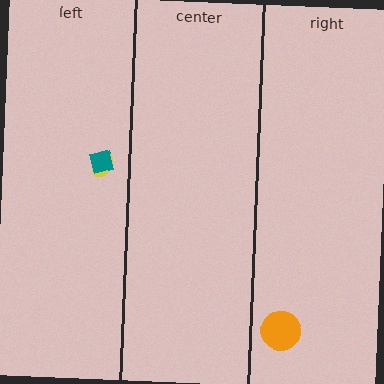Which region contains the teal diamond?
The left region.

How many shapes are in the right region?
1.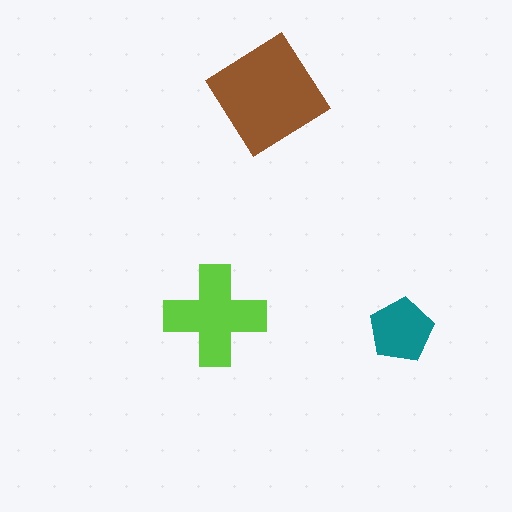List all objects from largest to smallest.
The brown diamond, the lime cross, the teal pentagon.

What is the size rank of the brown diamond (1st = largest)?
1st.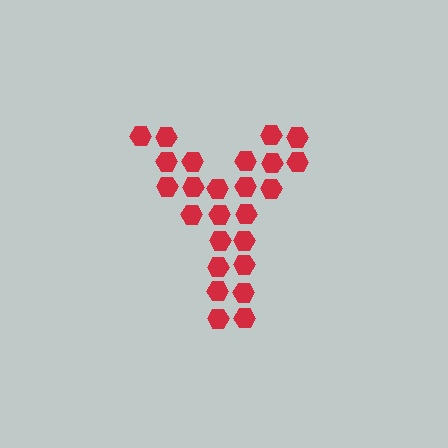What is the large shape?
The large shape is the letter Y.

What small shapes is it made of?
It is made of small hexagons.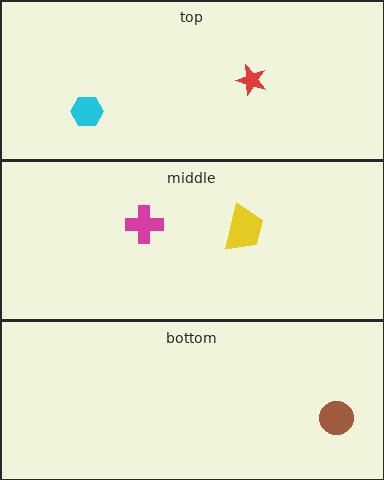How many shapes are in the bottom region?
1.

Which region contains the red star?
The top region.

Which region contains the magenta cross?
The middle region.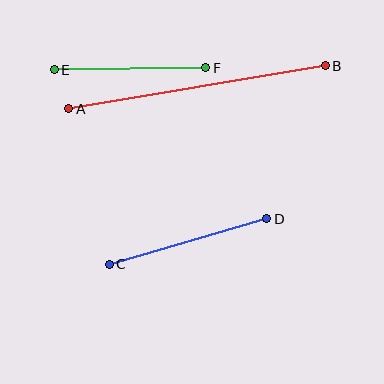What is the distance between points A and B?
The distance is approximately 260 pixels.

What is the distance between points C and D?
The distance is approximately 164 pixels.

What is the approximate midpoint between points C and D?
The midpoint is at approximately (188, 241) pixels.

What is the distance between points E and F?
The distance is approximately 152 pixels.